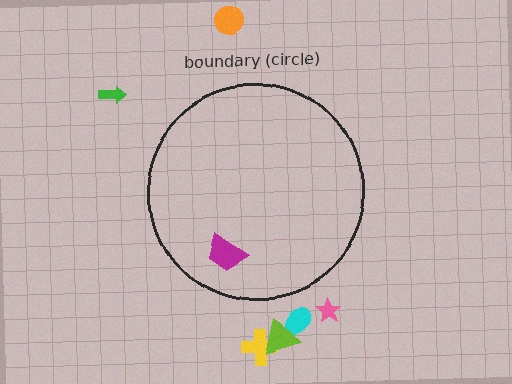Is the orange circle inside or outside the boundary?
Outside.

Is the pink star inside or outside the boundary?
Outside.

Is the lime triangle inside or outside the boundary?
Outside.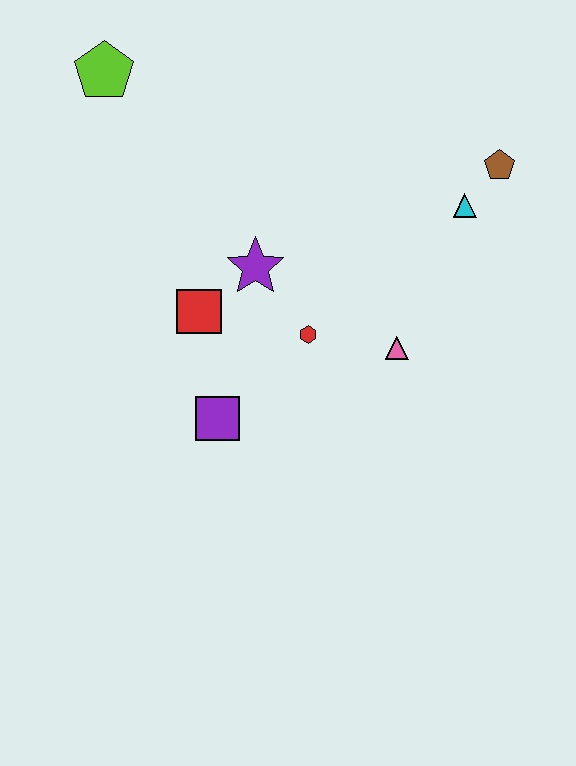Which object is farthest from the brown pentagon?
The lime pentagon is farthest from the brown pentagon.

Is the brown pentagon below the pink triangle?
No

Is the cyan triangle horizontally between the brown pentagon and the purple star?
Yes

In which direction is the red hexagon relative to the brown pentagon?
The red hexagon is to the left of the brown pentagon.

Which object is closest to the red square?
The purple star is closest to the red square.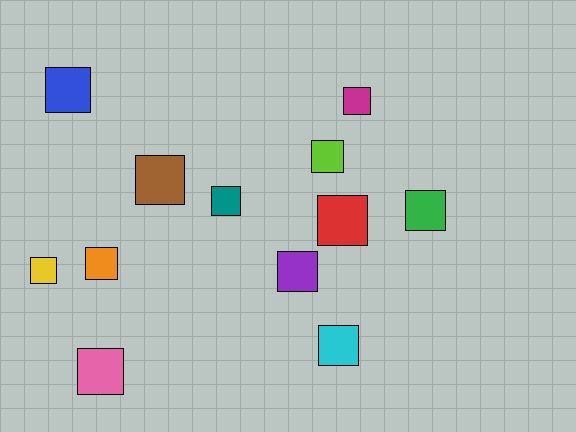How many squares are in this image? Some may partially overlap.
There are 12 squares.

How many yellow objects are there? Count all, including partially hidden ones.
There is 1 yellow object.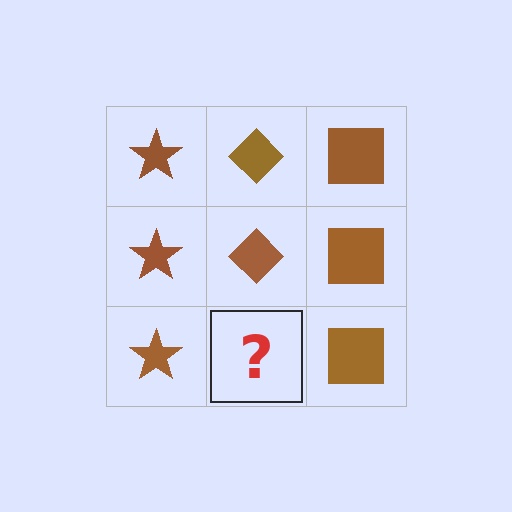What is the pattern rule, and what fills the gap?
The rule is that each column has a consistent shape. The gap should be filled with a brown diamond.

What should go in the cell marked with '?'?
The missing cell should contain a brown diamond.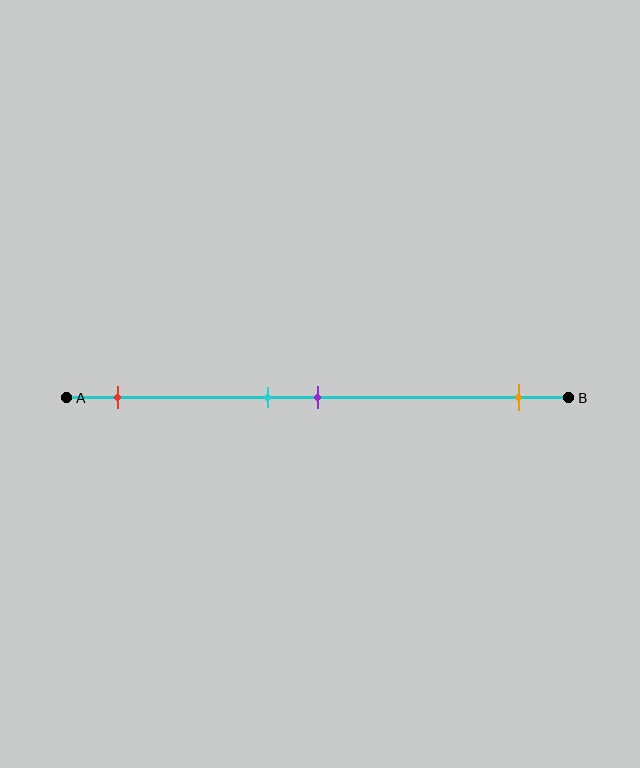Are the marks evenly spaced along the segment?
No, the marks are not evenly spaced.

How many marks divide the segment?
There are 4 marks dividing the segment.